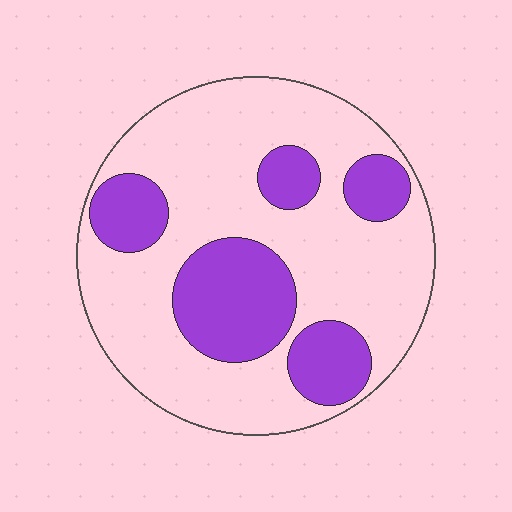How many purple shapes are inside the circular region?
5.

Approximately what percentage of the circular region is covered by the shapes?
Approximately 30%.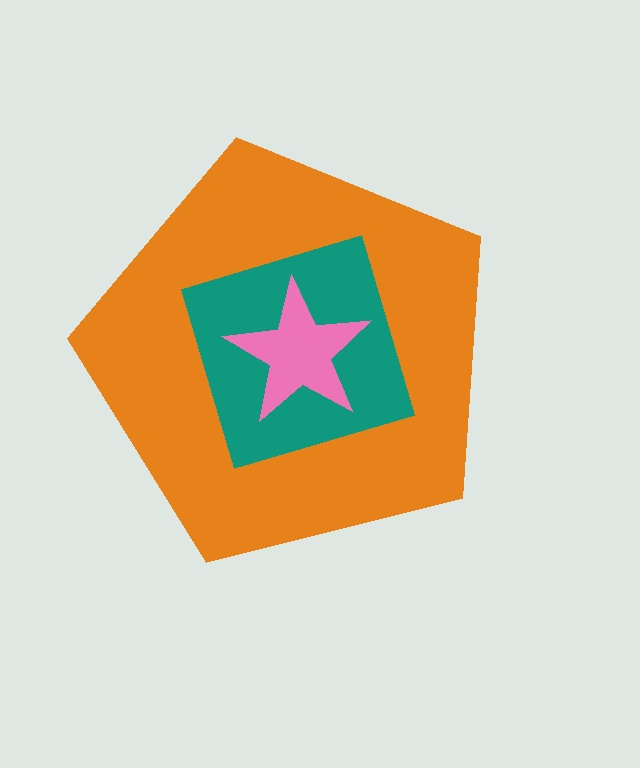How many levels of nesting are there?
3.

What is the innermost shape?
The pink star.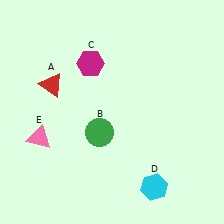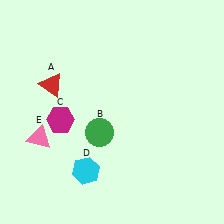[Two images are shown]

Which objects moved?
The objects that moved are: the magenta hexagon (C), the cyan hexagon (D).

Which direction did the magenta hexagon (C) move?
The magenta hexagon (C) moved down.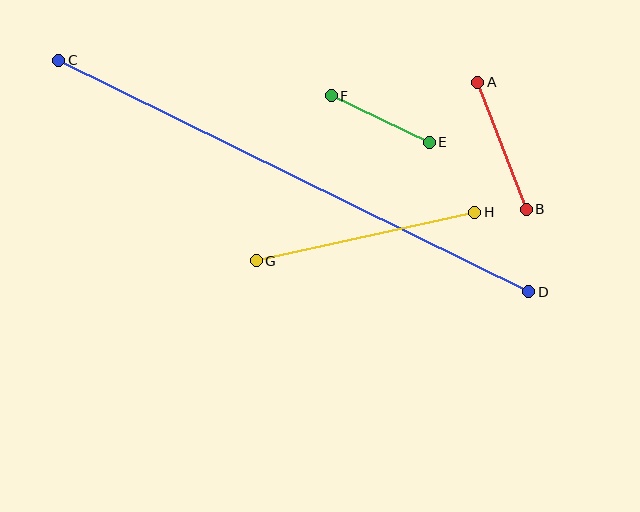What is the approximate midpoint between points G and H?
The midpoint is at approximately (365, 236) pixels.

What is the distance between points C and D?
The distance is approximately 524 pixels.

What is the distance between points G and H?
The distance is approximately 224 pixels.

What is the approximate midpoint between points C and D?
The midpoint is at approximately (294, 176) pixels.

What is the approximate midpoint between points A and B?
The midpoint is at approximately (502, 146) pixels.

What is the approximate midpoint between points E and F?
The midpoint is at approximately (380, 119) pixels.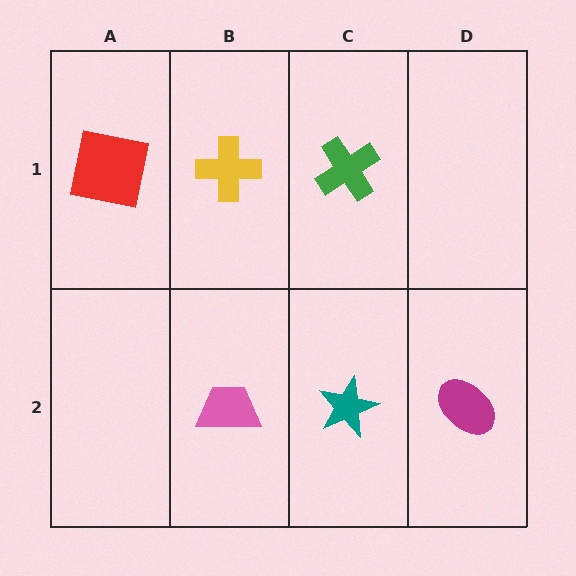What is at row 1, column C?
A green cross.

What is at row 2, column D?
A magenta ellipse.